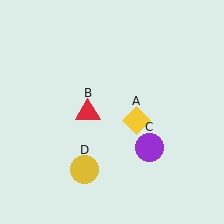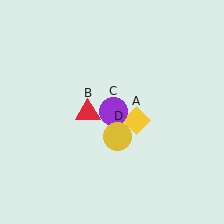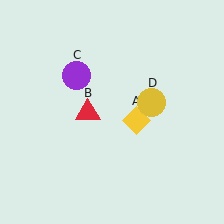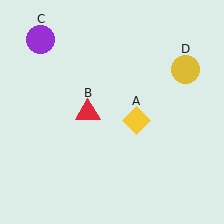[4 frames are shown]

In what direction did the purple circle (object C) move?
The purple circle (object C) moved up and to the left.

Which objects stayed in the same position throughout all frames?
Yellow diamond (object A) and red triangle (object B) remained stationary.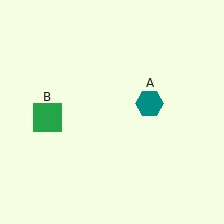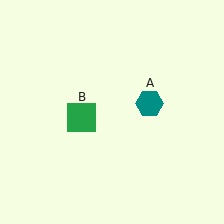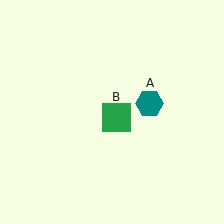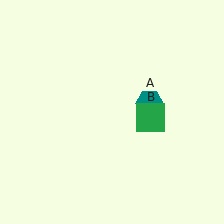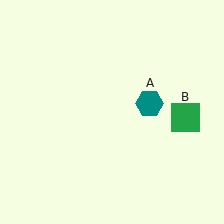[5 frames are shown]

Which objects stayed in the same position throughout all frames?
Teal hexagon (object A) remained stationary.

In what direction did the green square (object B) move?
The green square (object B) moved right.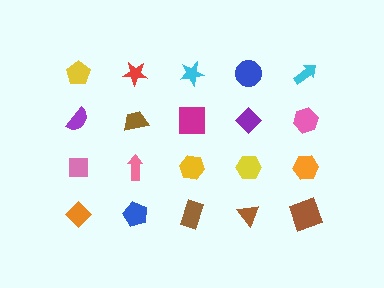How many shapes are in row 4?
5 shapes.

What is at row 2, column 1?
A purple semicircle.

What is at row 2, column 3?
A magenta square.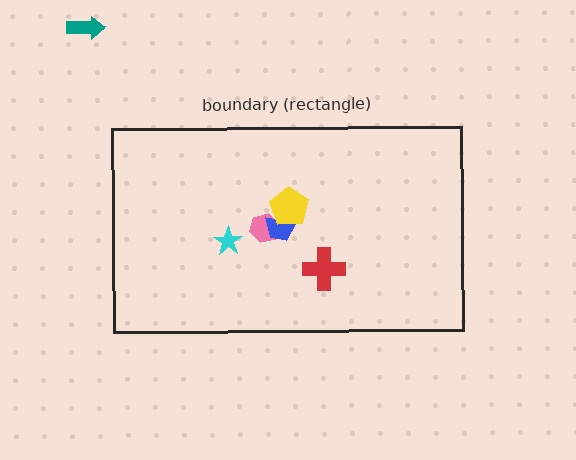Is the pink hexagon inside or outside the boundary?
Inside.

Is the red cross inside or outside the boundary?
Inside.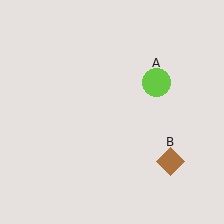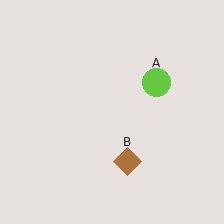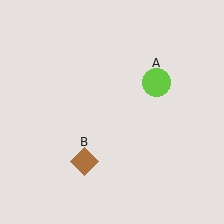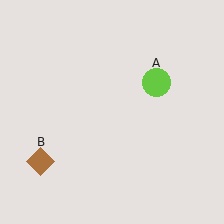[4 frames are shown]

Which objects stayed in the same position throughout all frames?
Lime circle (object A) remained stationary.